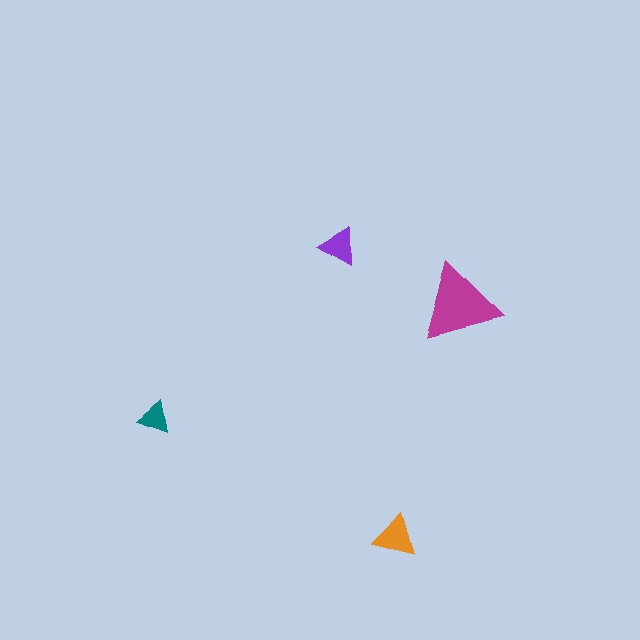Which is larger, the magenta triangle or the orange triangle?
The magenta one.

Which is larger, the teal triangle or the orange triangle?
The orange one.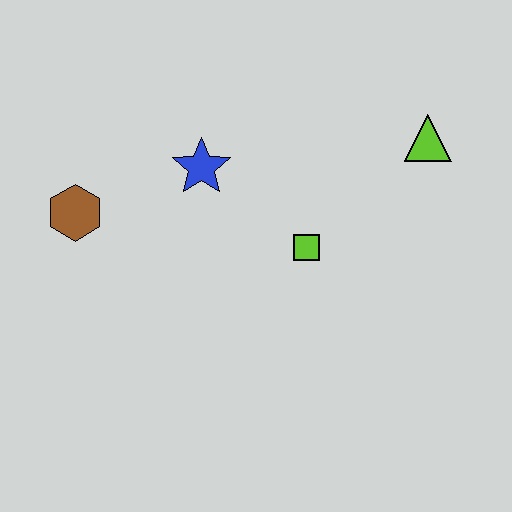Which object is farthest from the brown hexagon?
The lime triangle is farthest from the brown hexagon.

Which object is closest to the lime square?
The blue star is closest to the lime square.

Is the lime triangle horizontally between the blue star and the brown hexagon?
No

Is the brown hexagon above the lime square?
Yes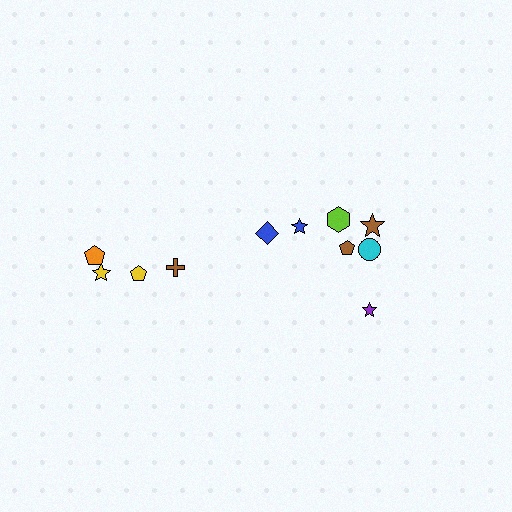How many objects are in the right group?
There are 7 objects.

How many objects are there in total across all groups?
There are 11 objects.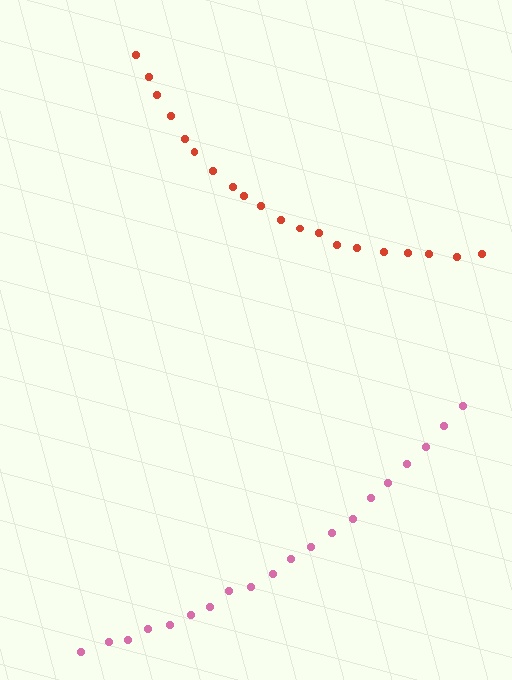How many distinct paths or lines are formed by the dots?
There are 2 distinct paths.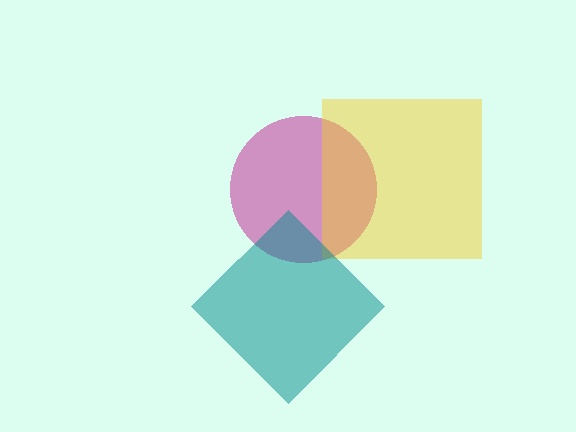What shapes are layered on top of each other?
The layered shapes are: a magenta circle, a yellow square, a teal diamond.